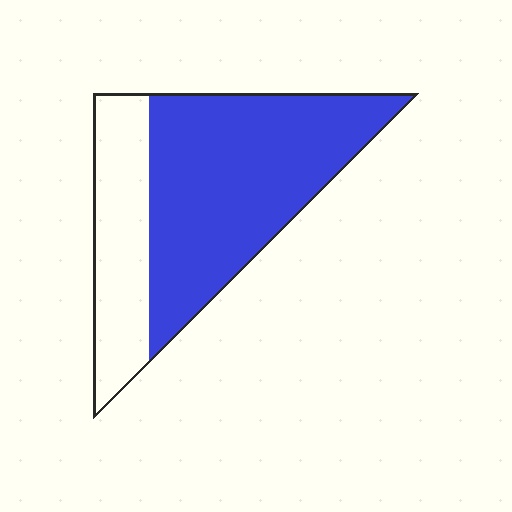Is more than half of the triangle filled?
Yes.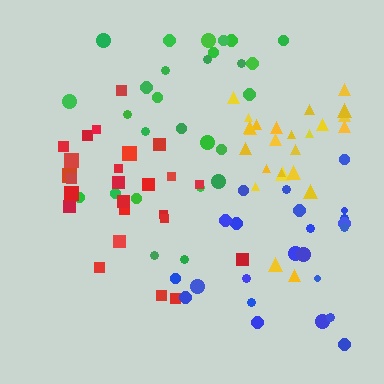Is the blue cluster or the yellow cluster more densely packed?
Yellow.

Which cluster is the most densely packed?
Red.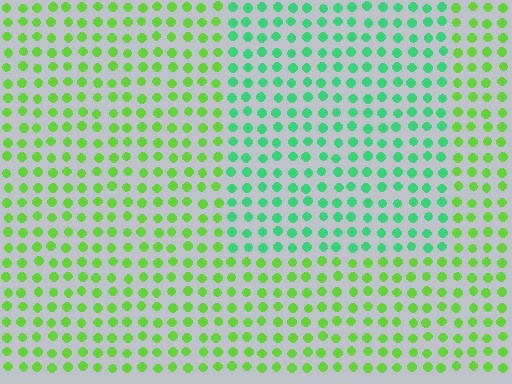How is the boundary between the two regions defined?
The boundary is defined purely by a slight shift in hue (about 42 degrees). Spacing, size, and orientation are identical on both sides.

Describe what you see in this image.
The image is filled with small lime elements in a uniform arrangement. A rectangle-shaped region is visible where the elements are tinted to a slightly different hue, forming a subtle color boundary.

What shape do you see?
I see a rectangle.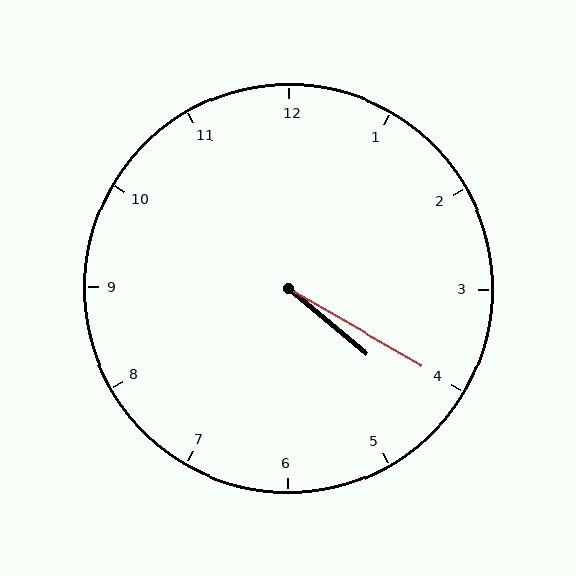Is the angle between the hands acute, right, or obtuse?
It is acute.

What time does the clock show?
4:20.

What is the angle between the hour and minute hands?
Approximately 10 degrees.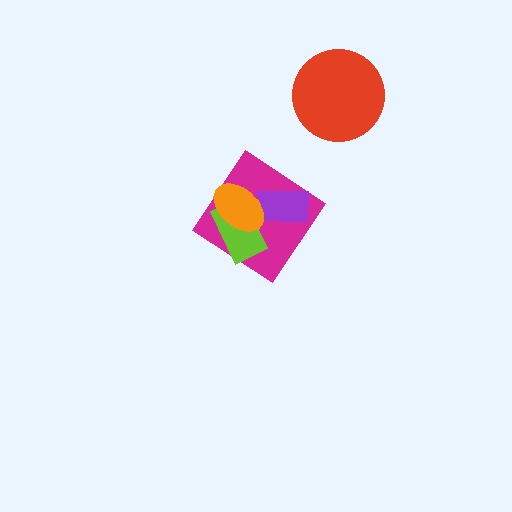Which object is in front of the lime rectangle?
The orange ellipse is in front of the lime rectangle.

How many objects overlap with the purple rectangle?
2 objects overlap with the purple rectangle.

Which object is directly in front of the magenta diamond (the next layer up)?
The purple rectangle is directly in front of the magenta diamond.